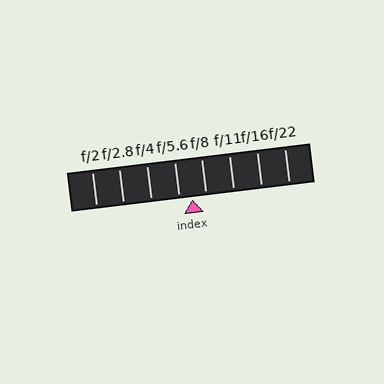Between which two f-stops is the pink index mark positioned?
The index mark is between f/5.6 and f/8.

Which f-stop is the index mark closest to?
The index mark is closest to f/5.6.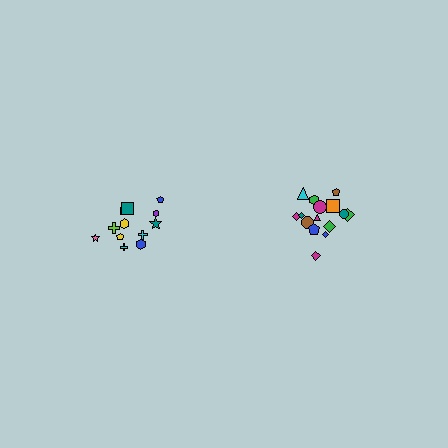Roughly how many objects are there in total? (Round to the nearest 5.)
Roughly 25 objects in total.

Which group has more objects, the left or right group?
The right group.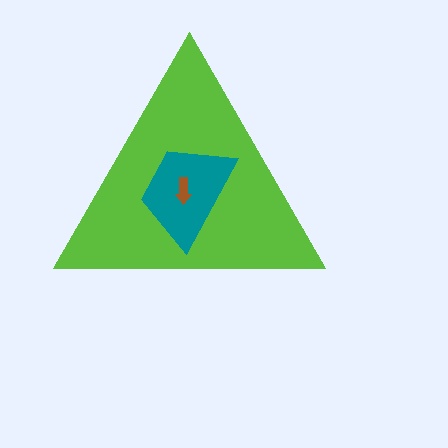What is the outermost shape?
The lime triangle.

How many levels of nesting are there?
3.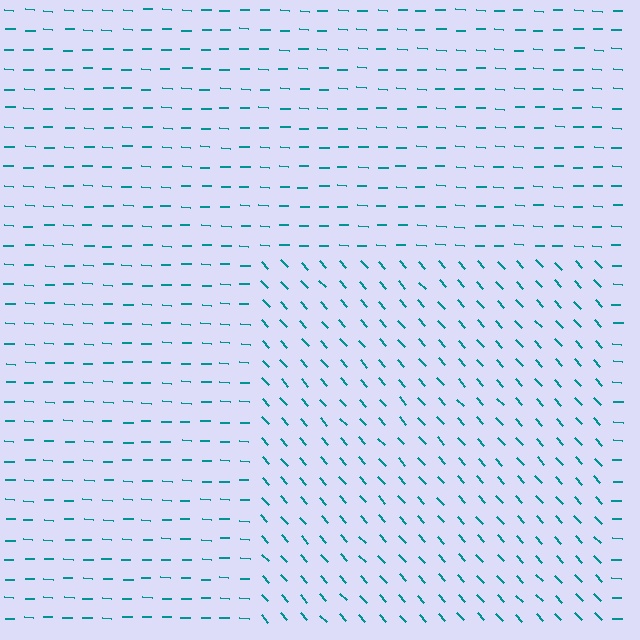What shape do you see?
I see a rectangle.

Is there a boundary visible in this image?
Yes, there is a texture boundary formed by a change in line orientation.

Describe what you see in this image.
The image is filled with small teal line segments. A rectangle region in the image has lines oriented differently from the surrounding lines, creating a visible texture boundary.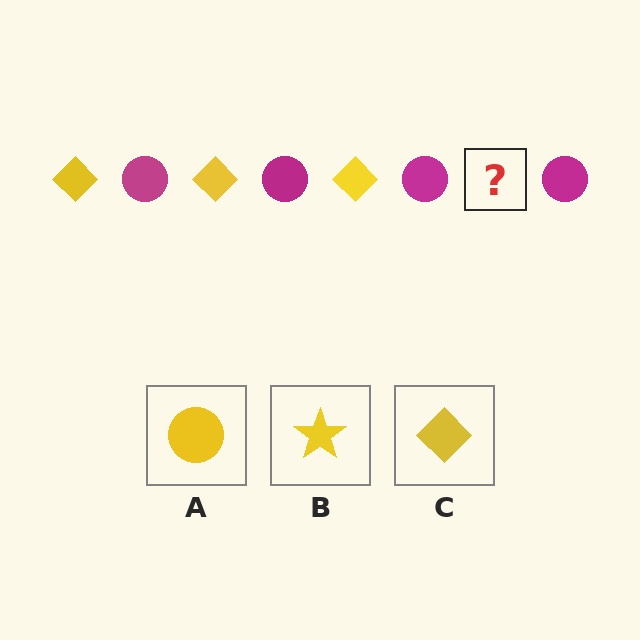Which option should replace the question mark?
Option C.